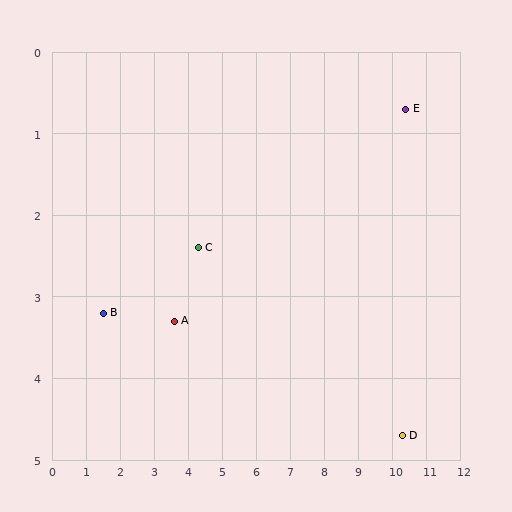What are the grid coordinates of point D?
Point D is at approximately (10.3, 4.7).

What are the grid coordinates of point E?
Point E is at approximately (10.4, 0.7).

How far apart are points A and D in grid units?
Points A and D are about 6.8 grid units apart.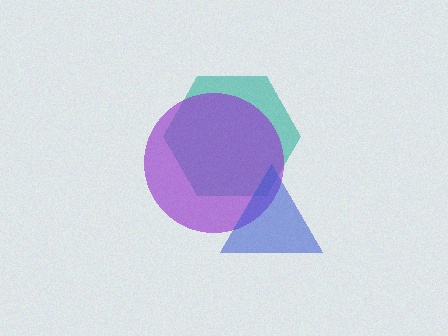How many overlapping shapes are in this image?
There are 3 overlapping shapes in the image.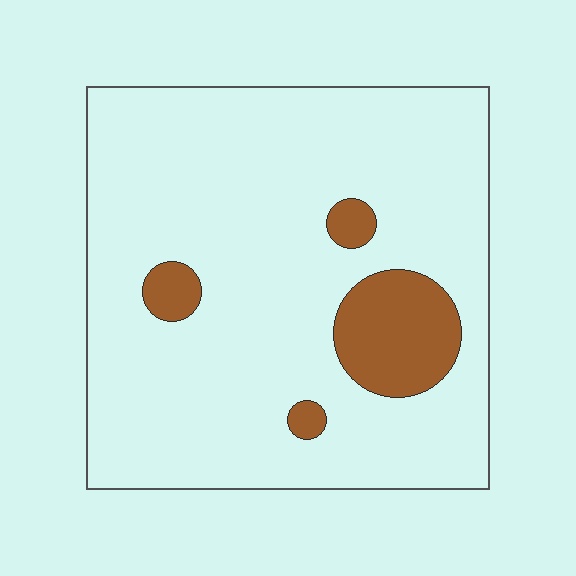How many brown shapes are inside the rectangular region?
4.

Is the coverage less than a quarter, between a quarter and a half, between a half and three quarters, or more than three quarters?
Less than a quarter.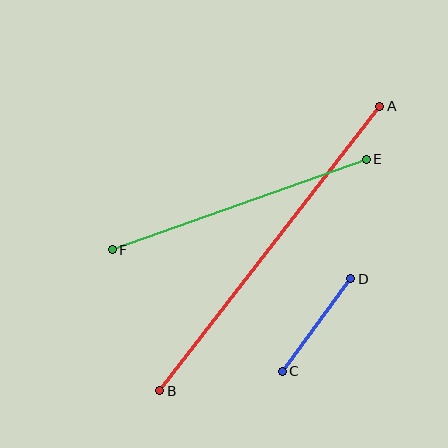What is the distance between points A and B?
The distance is approximately 360 pixels.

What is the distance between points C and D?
The distance is approximately 115 pixels.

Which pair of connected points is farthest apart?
Points A and B are farthest apart.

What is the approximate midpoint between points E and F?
The midpoint is at approximately (239, 205) pixels.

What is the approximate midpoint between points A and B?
The midpoint is at approximately (270, 249) pixels.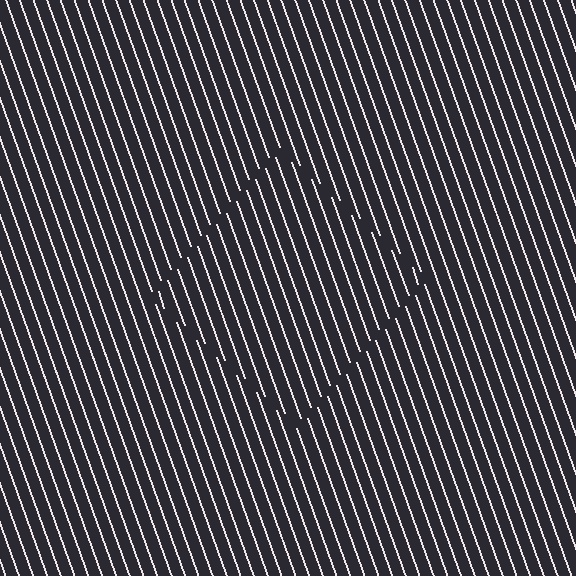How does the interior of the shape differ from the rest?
The interior of the shape contains the same grating, shifted by half a period — the contour is defined by the phase discontinuity where line-ends from the inner and outer gratings abut.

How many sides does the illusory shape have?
4 sides — the line-ends trace a square.